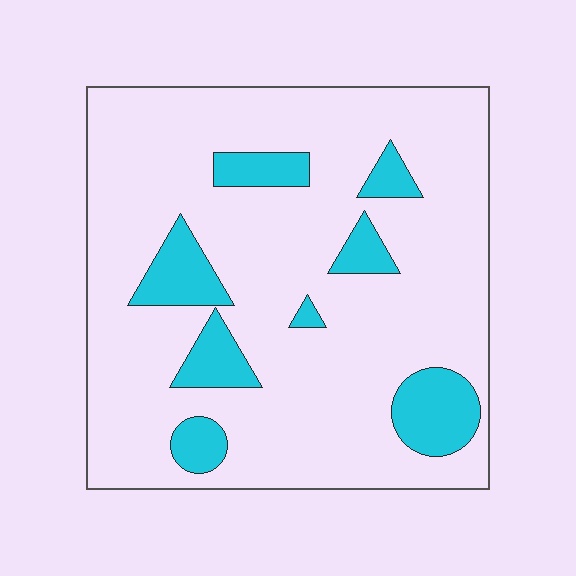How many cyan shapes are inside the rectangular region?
8.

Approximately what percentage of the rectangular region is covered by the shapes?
Approximately 15%.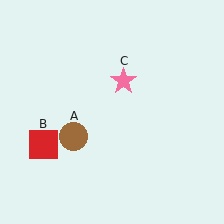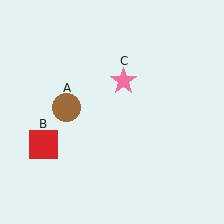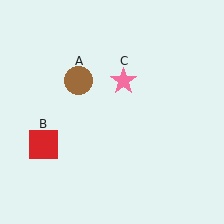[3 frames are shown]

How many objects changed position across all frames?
1 object changed position: brown circle (object A).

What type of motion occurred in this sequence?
The brown circle (object A) rotated clockwise around the center of the scene.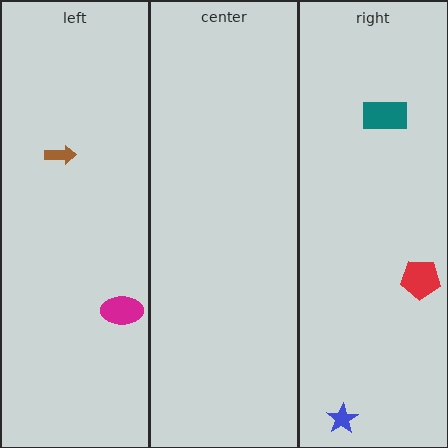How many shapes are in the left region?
2.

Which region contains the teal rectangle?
The right region.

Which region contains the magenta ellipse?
The left region.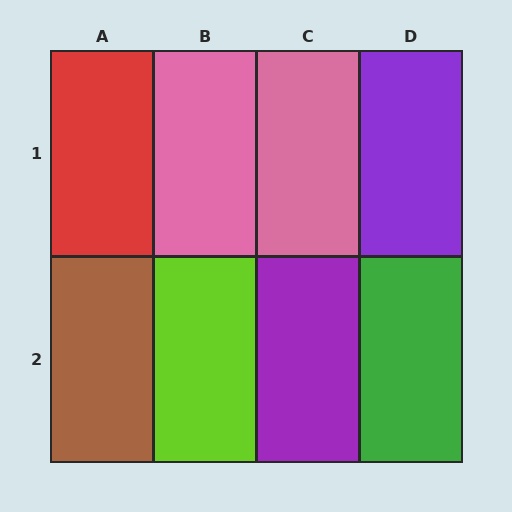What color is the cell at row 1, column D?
Purple.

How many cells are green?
1 cell is green.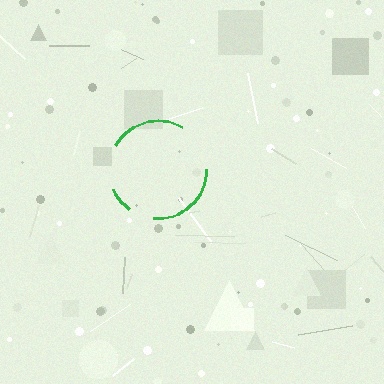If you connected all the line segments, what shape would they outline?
They would outline a circle.